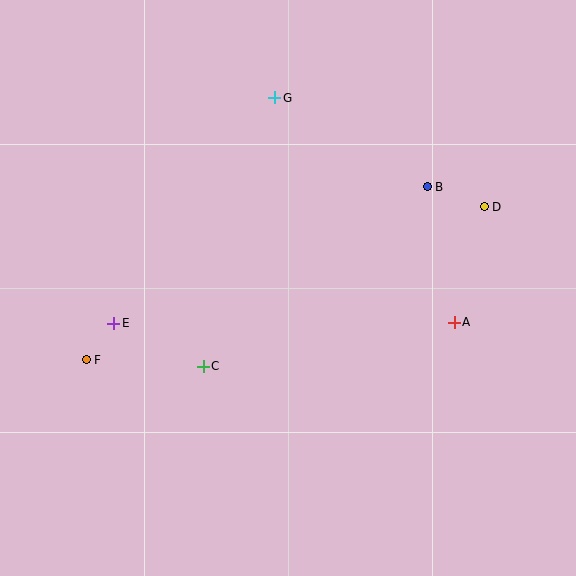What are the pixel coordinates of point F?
Point F is at (86, 360).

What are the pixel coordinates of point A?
Point A is at (454, 322).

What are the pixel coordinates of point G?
Point G is at (275, 98).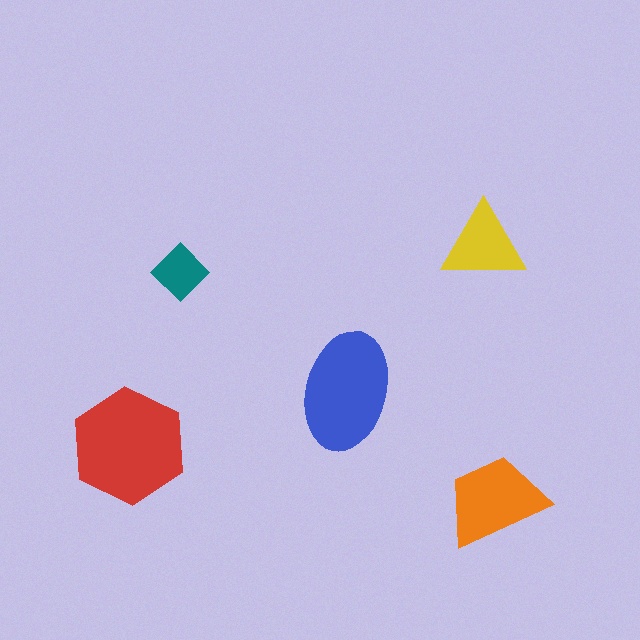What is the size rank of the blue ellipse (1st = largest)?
2nd.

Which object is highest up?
The yellow triangle is topmost.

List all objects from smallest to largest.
The teal diamond, the yellow triangle, the orange trapezoid, the blue ellipse, the red hexagon.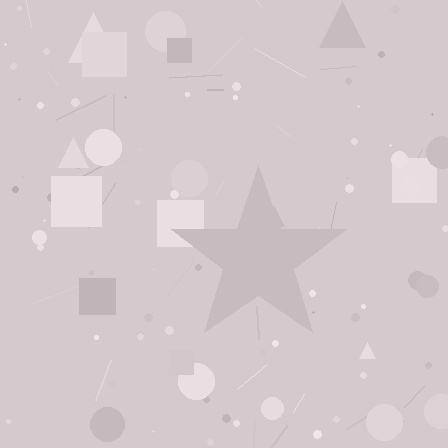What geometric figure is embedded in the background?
A star is embedded in the background.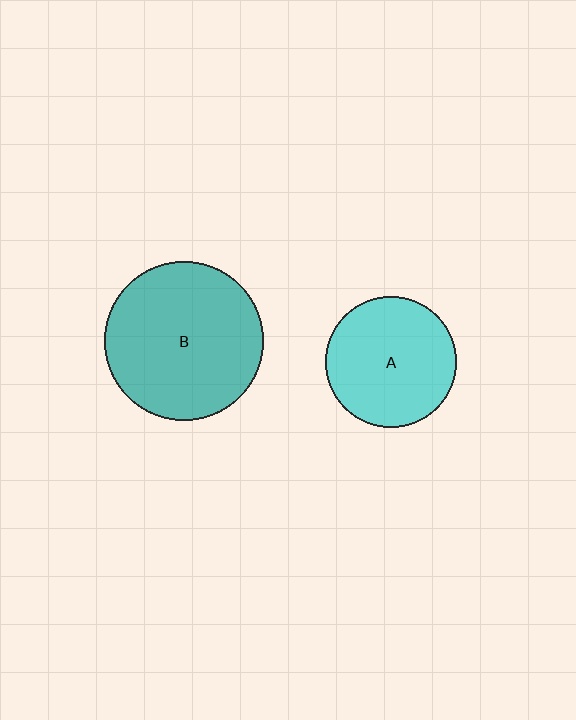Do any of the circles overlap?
No, none of the circles overlap.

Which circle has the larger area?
Circle B (teal).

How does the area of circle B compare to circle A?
Approximately 1.5 times.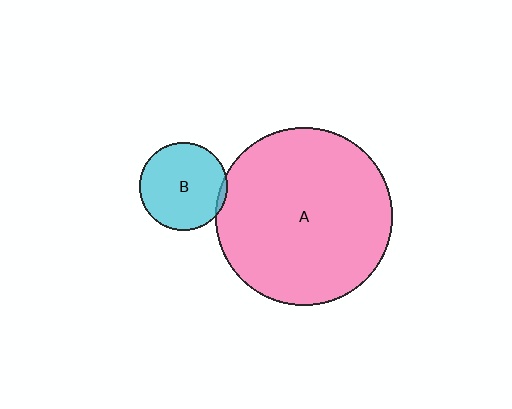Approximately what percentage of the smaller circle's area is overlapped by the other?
Approximately 5%.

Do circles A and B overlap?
Yes.